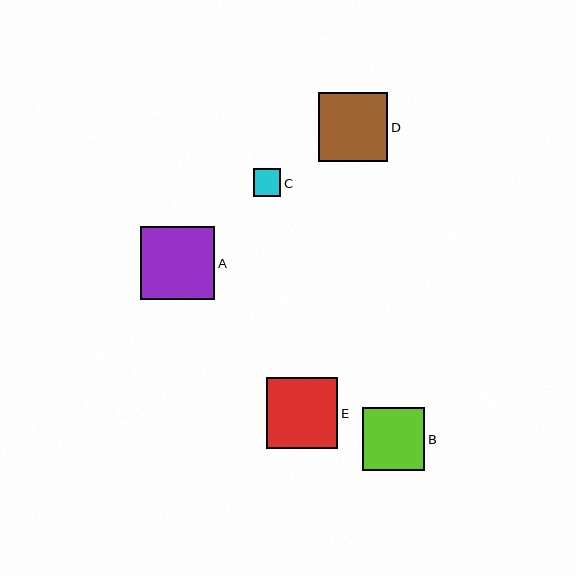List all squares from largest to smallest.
From largest to smallest: A, E, D, B, C.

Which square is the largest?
Square A is the largest with a size of approximately 74 pixels.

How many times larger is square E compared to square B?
Square E is approximately 1.1 times the size of square B.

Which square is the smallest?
Square C is the smallest with a size of approximately 27 pixels.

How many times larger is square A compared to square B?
Square A is approximately 1.2 times the size of square B.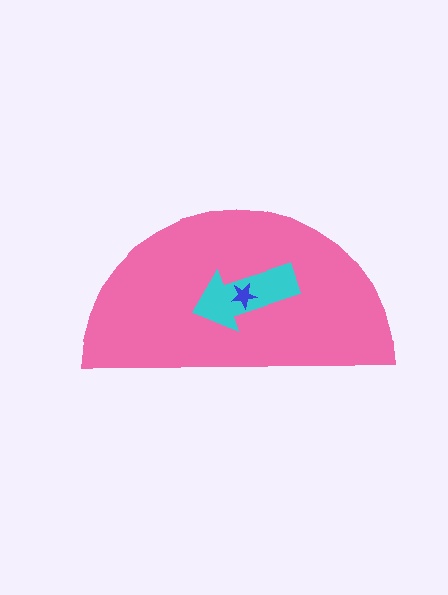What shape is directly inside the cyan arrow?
The blue star.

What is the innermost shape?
The blue star.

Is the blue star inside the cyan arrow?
Yes.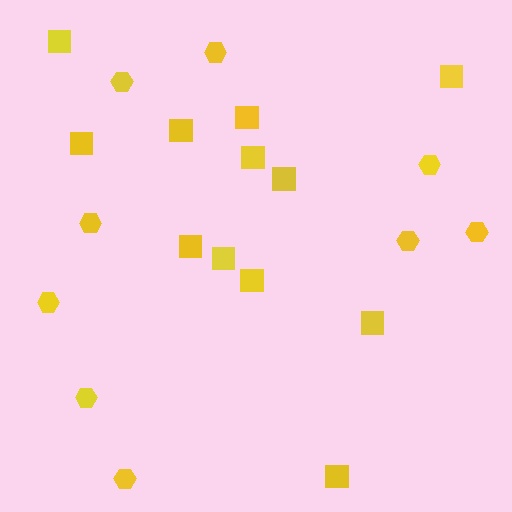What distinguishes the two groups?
There are 2 groups: one group of squares (12) and one group of hexagons (9).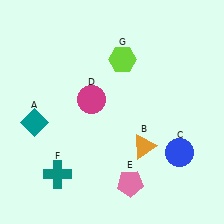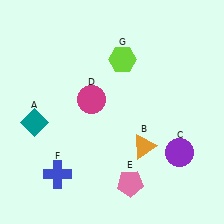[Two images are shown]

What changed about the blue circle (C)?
In Image 1, C is blue. In Image 2, it changed to purple.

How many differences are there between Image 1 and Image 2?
There are 2 differences between the two images.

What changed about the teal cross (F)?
In Image 1, F is teal. In Image 2, it changed to blue.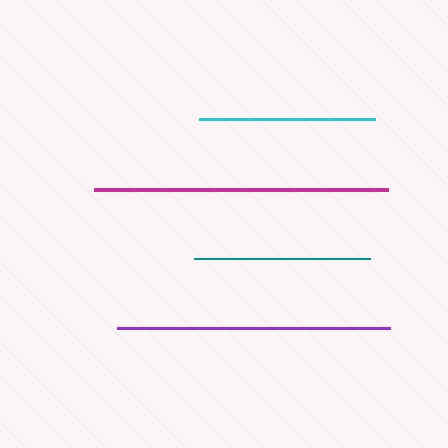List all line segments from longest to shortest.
From longest to shortest: magenta, purple, cyan, teal.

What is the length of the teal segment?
The teal segment is approximately 176 pixels long.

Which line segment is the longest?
The magenta line is the longest at approximately 293 pixels.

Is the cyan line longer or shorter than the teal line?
The cyan line is longer than the teal line.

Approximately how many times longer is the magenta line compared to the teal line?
The magenta line is approximately 1.7 times the length of the teal line.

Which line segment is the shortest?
The teal line is the shortest at approximately 176 pixels.